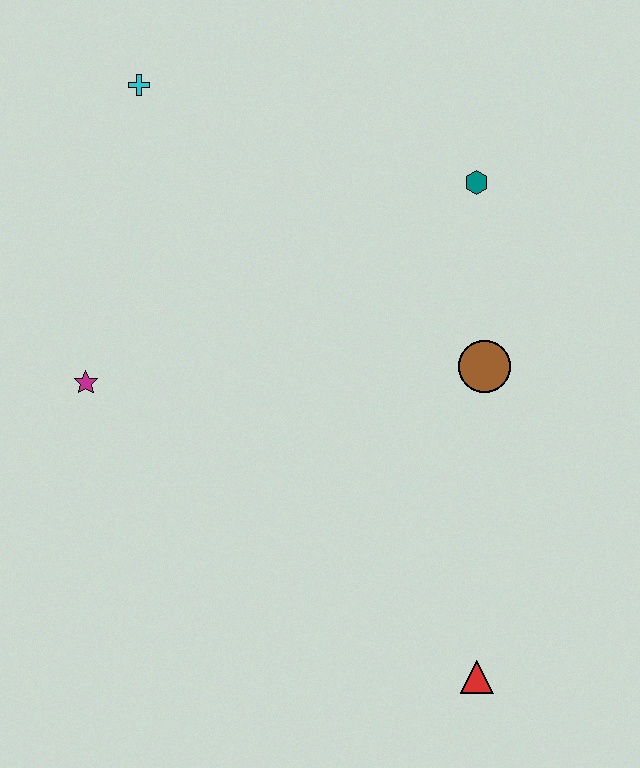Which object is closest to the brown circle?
The teal hexagon is closest to the brown circle.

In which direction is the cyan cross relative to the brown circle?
The cyan cross is to the left of the brown circle.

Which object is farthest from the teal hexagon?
The red triangle is farthest from the teal hexagon.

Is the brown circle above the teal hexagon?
No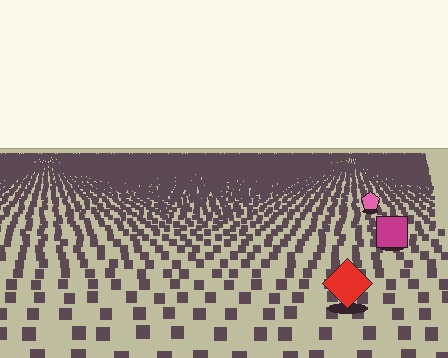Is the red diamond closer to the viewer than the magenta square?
Yes. The red diamond is closer — you can tell from the texture gradient: the ground texture is coarser near it.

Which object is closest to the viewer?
The red diamond is closest. The texture marks near it are larger and more spread out.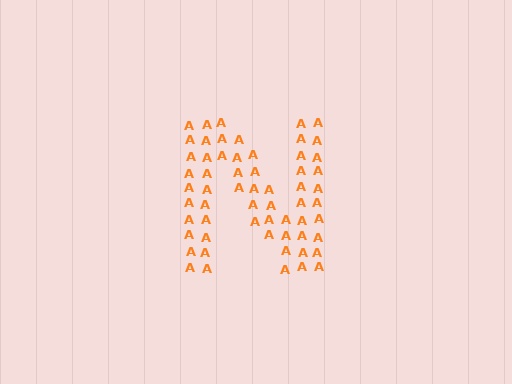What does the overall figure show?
The overall figure shows the letter N.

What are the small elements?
The small elements are letter A's.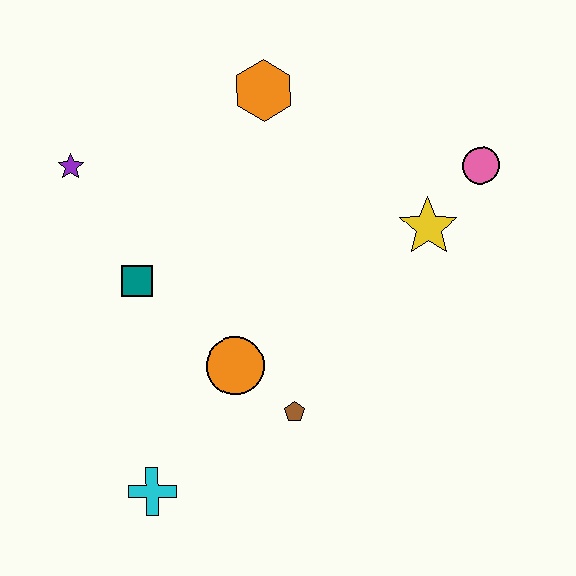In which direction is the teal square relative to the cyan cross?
The teal square is above the cyan cross.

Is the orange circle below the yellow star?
Yes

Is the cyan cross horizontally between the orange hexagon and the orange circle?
No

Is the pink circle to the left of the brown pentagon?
No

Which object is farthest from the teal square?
The pink circle is farthest from the teal square.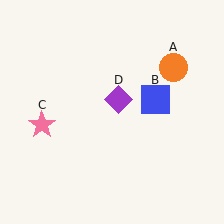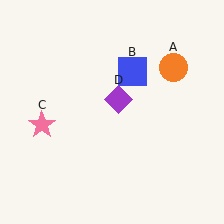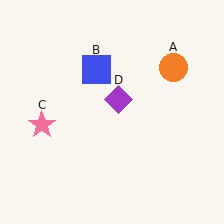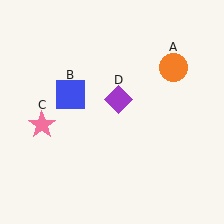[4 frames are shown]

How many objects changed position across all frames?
1 object changed position: blue square (object B).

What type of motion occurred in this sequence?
The blue square (object B) rotated counterclockwise around the center of the scene.